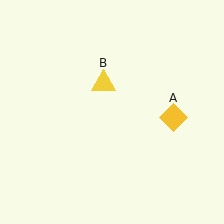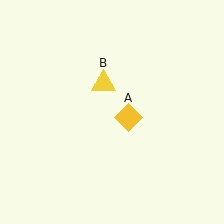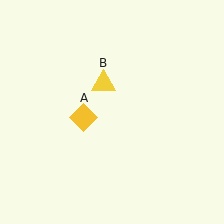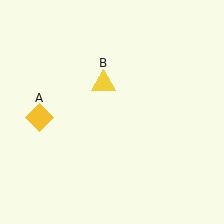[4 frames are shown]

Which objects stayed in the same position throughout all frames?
Yellow triangle (object B) remained stationary.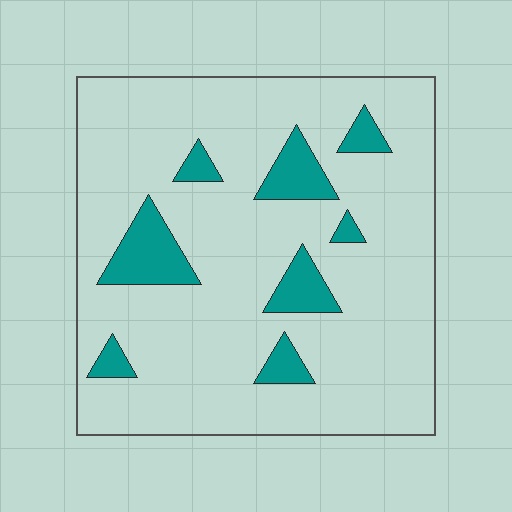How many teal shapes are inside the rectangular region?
8.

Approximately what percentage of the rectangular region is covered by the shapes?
Approximately 15%.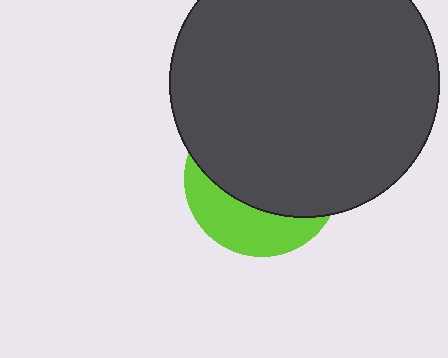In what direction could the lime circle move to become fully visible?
The lime circle could move down. That would shift it out from behind the dark gray circle entirely.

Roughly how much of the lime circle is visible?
A small part of it is visible (roughly 32%).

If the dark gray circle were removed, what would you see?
You would see the complete lime circle.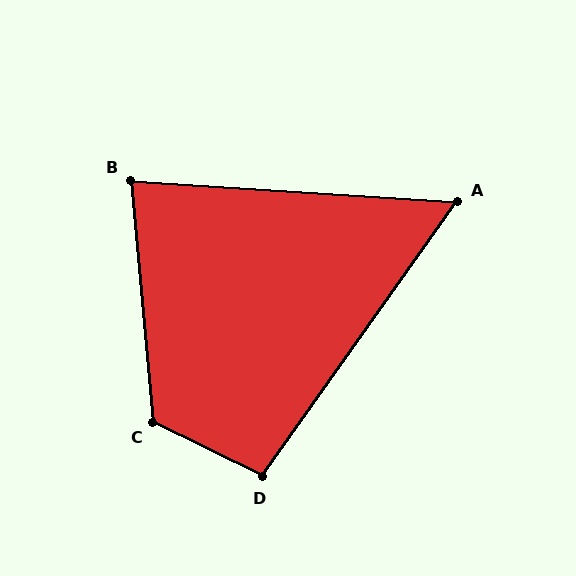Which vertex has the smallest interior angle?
A, at approximately 58 degrees.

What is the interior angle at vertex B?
Approximately 81 degrees (acute).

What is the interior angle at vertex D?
Approximately 99 degrees (obtuse).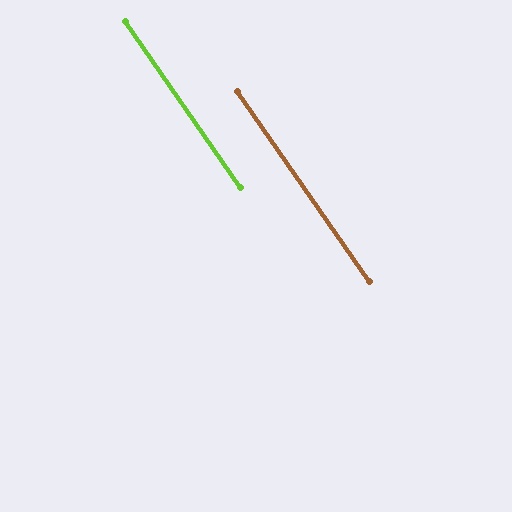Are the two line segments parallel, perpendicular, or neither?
Parallel — their directions differ by only 0.2°.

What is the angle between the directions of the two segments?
Approximately 0 degrees.